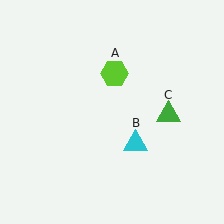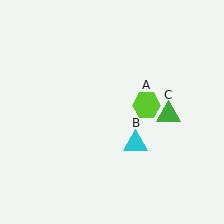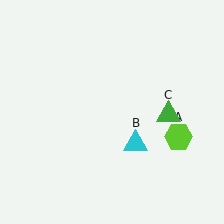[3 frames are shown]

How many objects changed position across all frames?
1 object changed position: lime hexagon (object A).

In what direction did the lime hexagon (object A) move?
The lime hexagon (object A) moved down and to the right.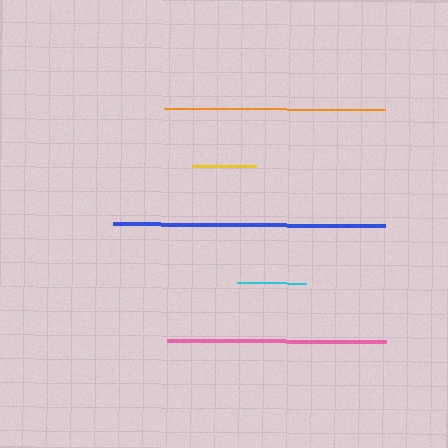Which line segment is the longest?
The blue line is the longest at approximately 272 pixels.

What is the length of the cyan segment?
The cyan segment is approximately 68 pixels long.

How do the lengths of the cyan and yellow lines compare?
The cyan and yellow lines are approximately the same length.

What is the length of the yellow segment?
The yellow segment is approximately 64 pixels long.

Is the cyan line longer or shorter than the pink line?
The pink line is longer than the cyan line.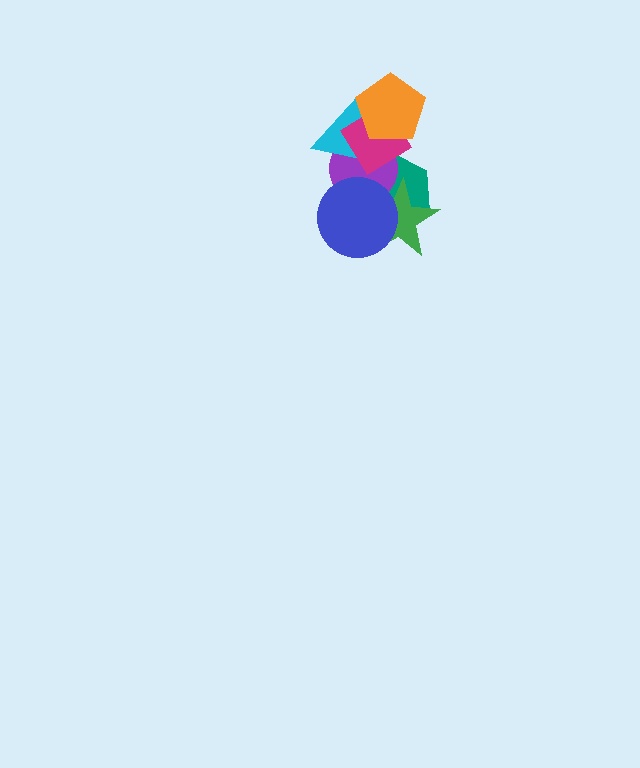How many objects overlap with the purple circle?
5 objects overlap with the purple circle.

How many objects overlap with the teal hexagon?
5 objects overlap with the teal hexagon.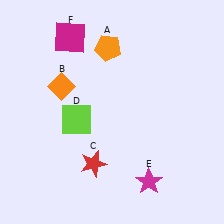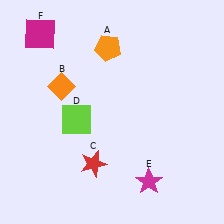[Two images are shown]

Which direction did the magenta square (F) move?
The magenta square (F) moved left.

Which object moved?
The magenta square (F) moved left.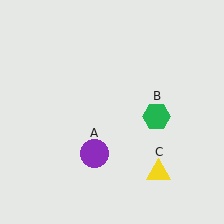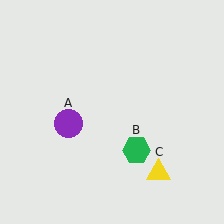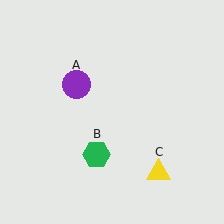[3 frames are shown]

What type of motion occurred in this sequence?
The purple circle (object A), green hexagon (object B) rotated clockwise around the center of the scene.